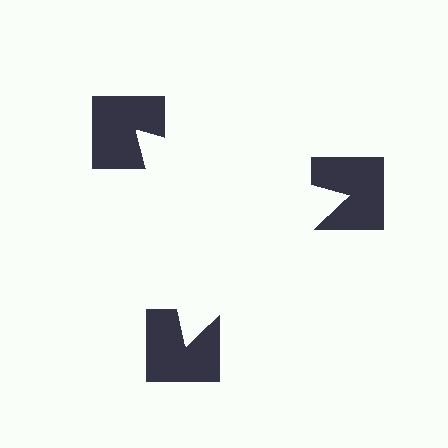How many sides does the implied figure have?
3 sides.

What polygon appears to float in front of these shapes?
An illusory triangle — its edges are inferred from the aligned wedge cuts in the notched squares, not physically drawn.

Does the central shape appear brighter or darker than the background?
It typically appears slightly brighter than the background, even though no actual brightness change is drawn.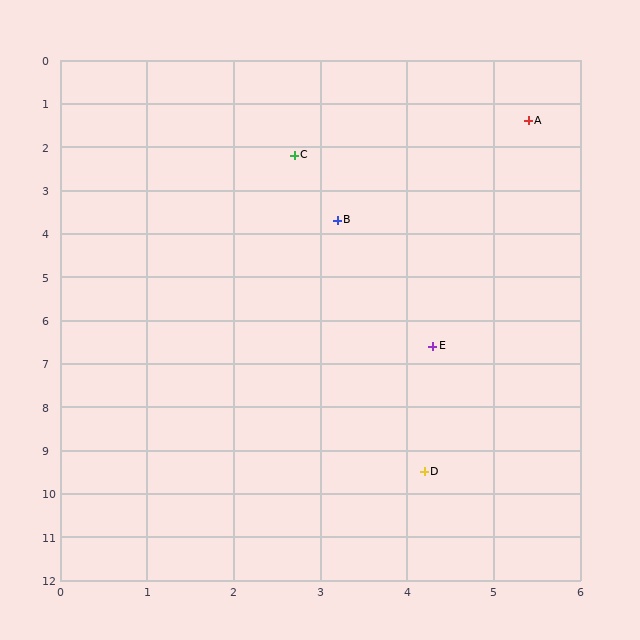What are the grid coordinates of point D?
Point D is at approximately (4.2, 9.5).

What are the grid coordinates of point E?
Point E is at approximately (4.3, 6.6).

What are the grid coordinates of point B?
Point B is at approximately (3.2, 3.7).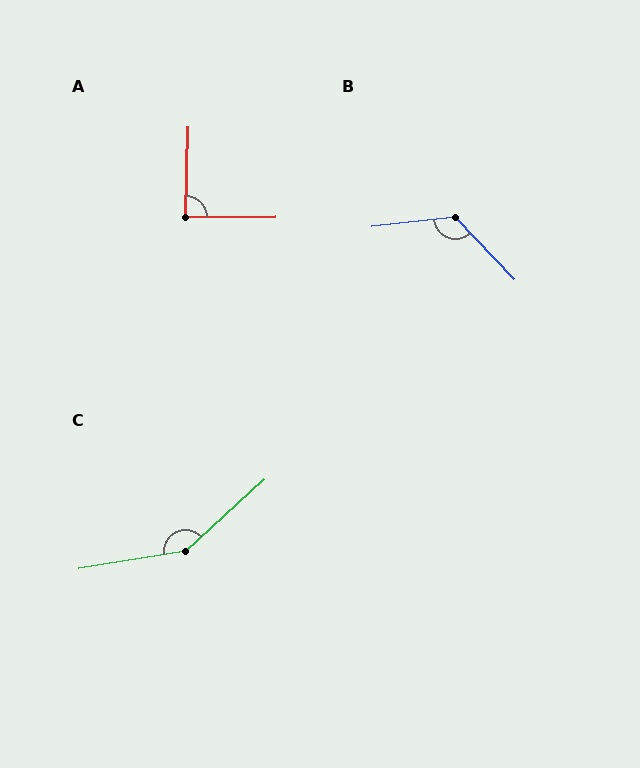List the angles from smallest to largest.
A (88°), B (127°), C (147°).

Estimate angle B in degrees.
Approximately 127 degrees.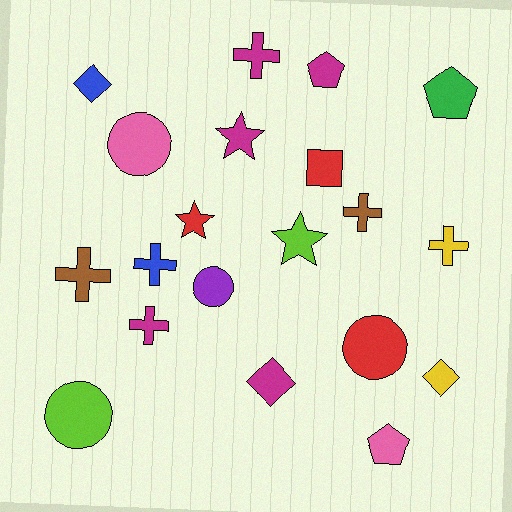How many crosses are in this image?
There are 6 crosses.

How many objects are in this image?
There are 20 objects.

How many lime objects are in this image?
There are 2 lime objects.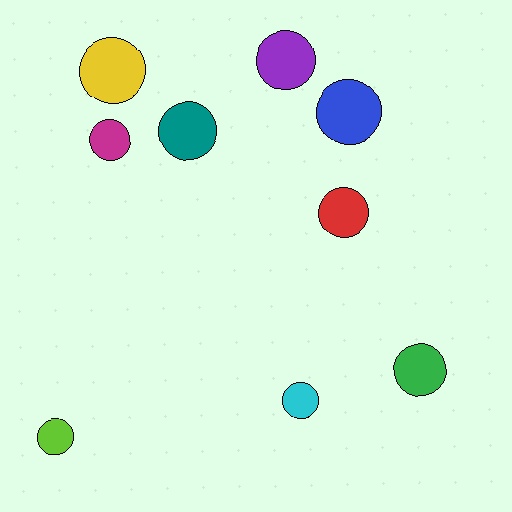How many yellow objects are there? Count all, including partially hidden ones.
There is 1 yellow object.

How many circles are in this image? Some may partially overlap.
There are 9 circles.